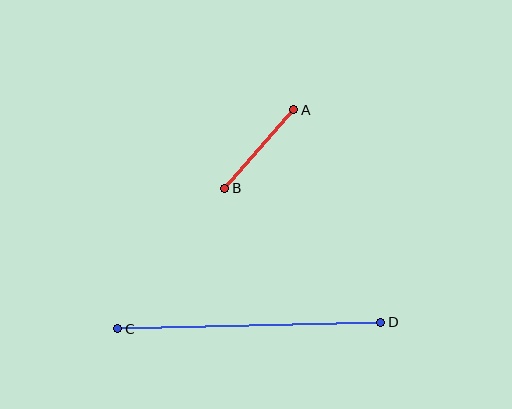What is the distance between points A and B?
The distance is approximately 105 pixels.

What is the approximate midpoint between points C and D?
The midpoint is at approximately (249, 325) pixels.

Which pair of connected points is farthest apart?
Points C and D are farthest apart.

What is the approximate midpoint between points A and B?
The midpoint is at approximately (259, 149) pixels.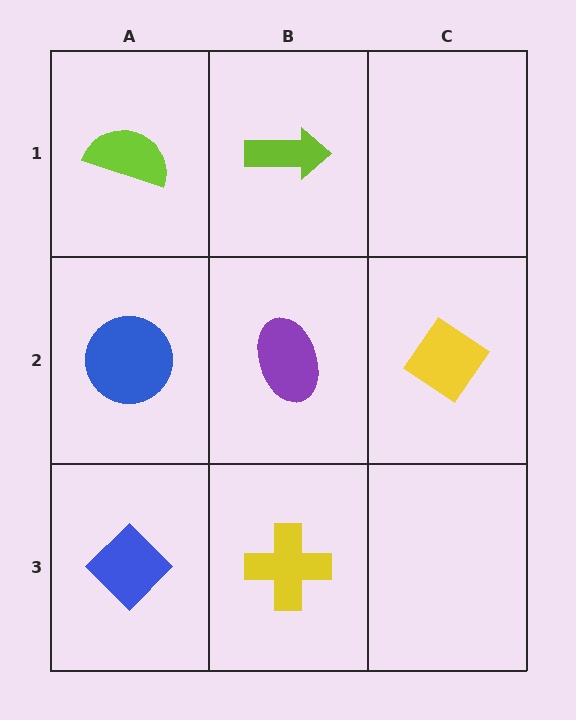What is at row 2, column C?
A yellow diamond.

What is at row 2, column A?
A blue circle.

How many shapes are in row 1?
2 shapes.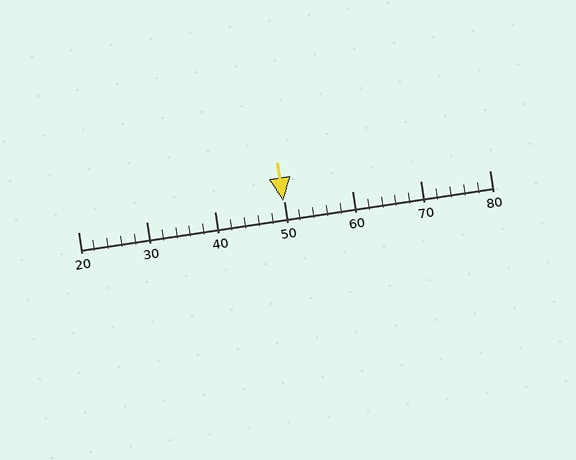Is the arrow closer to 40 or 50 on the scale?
The arrow is closer to 50.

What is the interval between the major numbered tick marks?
The major tick marks are spaced 10 units apart.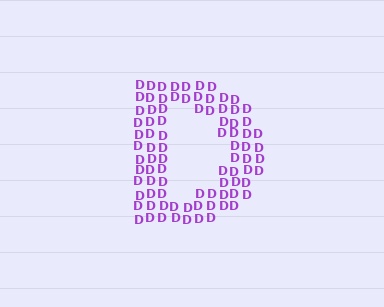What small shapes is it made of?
It is made of small letter D's.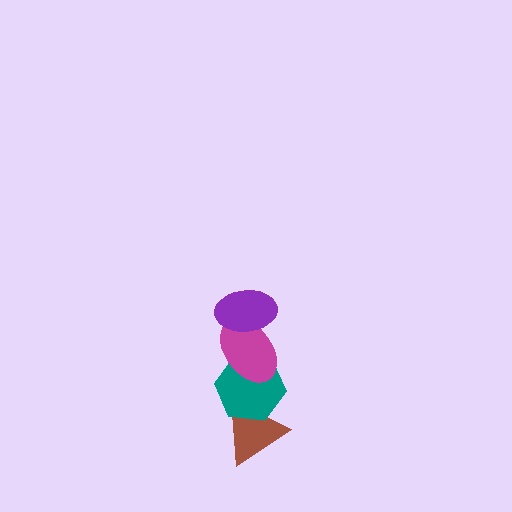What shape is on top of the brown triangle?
The teal hexagon is on top of the brown triangle.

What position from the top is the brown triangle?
The brown triangle is 4th from the top.